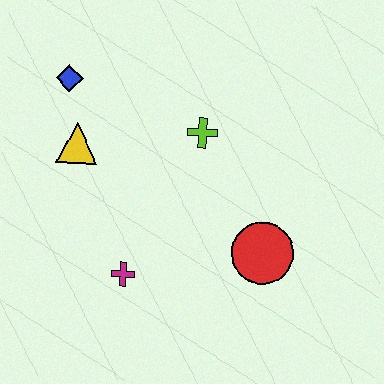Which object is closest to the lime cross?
The yellow triangle is closest to the lime cross.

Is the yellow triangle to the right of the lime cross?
No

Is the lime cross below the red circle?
No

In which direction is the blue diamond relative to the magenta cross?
The blue diamond is above the magenta cross.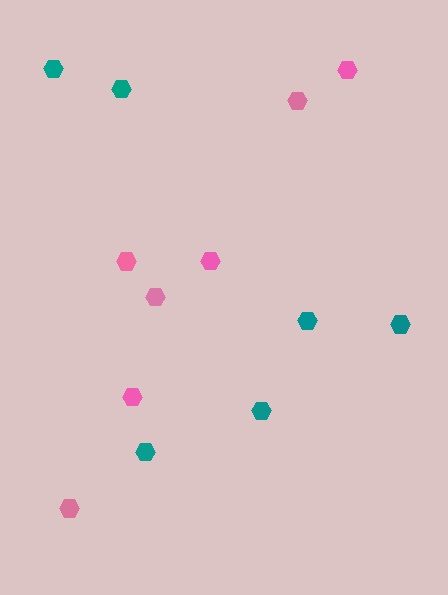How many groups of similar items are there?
There are 2 groups: one group of pink hexagons (7) and one group of teal hexagons (6).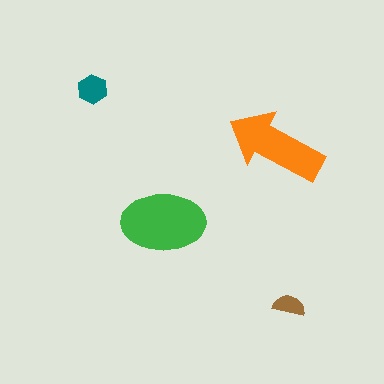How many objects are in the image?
There are 4 objects in the image.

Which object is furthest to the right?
The brown semicircle is rightmost.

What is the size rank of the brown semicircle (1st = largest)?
4th.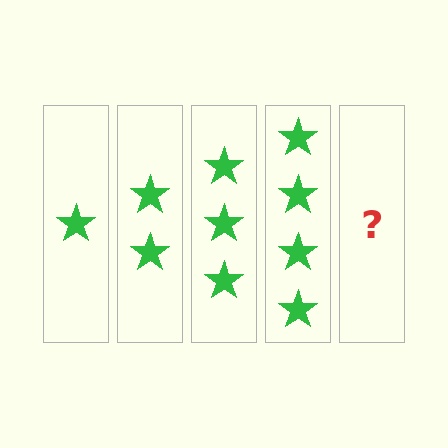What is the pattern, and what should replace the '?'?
The pattern is that each step adds one more star. The '?' should be 5 stars.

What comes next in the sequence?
The next element should be 5 stars.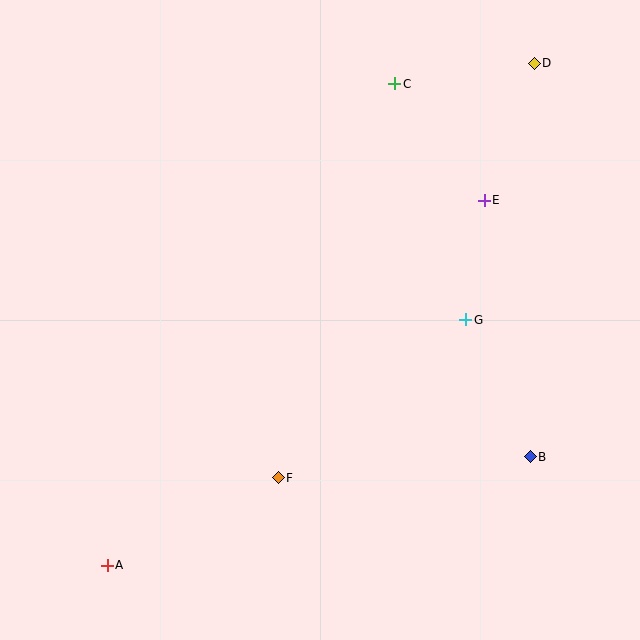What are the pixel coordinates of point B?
Point B is at (530, 457).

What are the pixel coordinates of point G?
Point G is at (466, 320).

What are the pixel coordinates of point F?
Point F is at (278, 478).